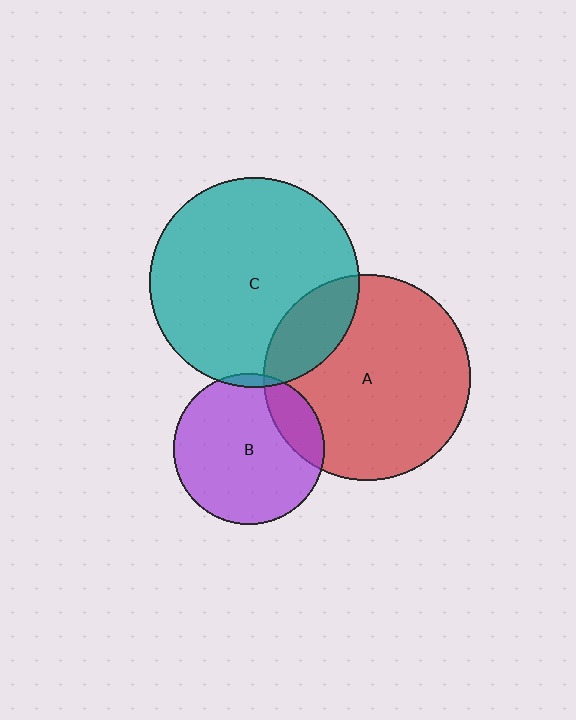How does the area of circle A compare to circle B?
Approximately 1.9 times.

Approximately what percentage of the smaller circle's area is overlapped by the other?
Approximately 5%.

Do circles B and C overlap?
Yes.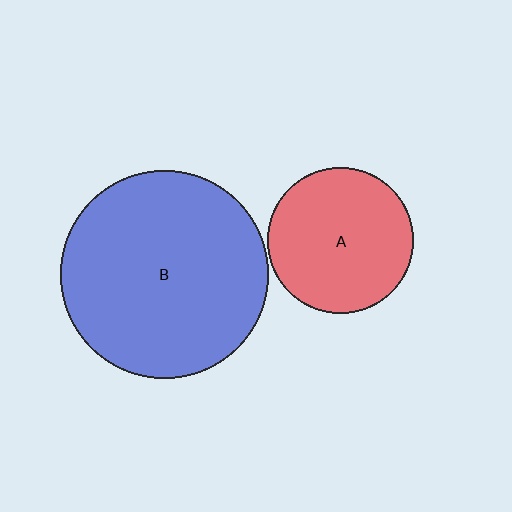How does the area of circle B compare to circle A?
Approximately 2.0 times.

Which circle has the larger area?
Circle B (blue).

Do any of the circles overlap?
No, none of the circles overlap.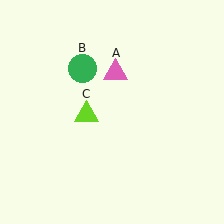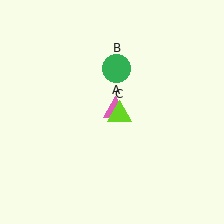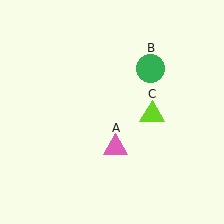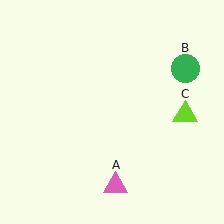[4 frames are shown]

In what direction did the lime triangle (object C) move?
The lime triangle (object C) moved right.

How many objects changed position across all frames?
3 objects changed position: pink triangle (object A), green circle (object B), lime triangle (object C).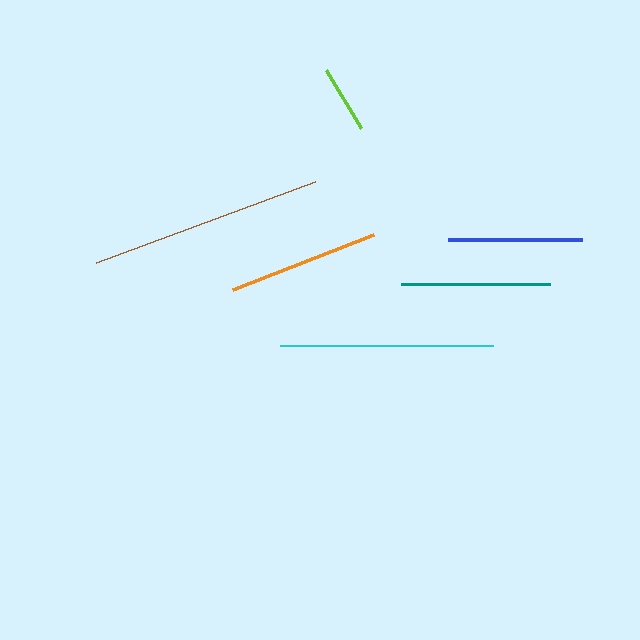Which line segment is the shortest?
The lime line is the shortest at approximately 69 pixels.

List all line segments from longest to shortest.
From longest to shortest: brown, cyan, orange, teal, blue, lime.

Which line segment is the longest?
The brown line is the longest at approximately 233 pixels.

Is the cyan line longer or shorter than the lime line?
The cyan line is longer than the lime line.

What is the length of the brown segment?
The brown segment is approximately 233 pixels long.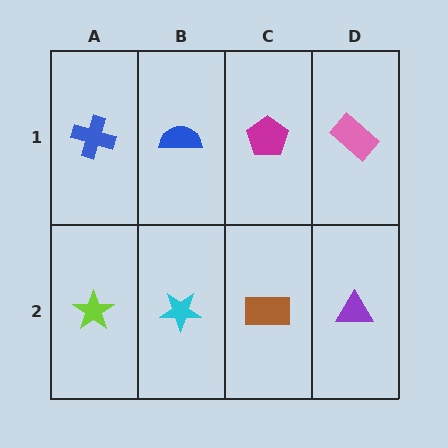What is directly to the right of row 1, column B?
A magenta pentagon.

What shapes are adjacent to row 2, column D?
A pink rectangle (row 1, column D), a brown rectangle (row 2, column C).